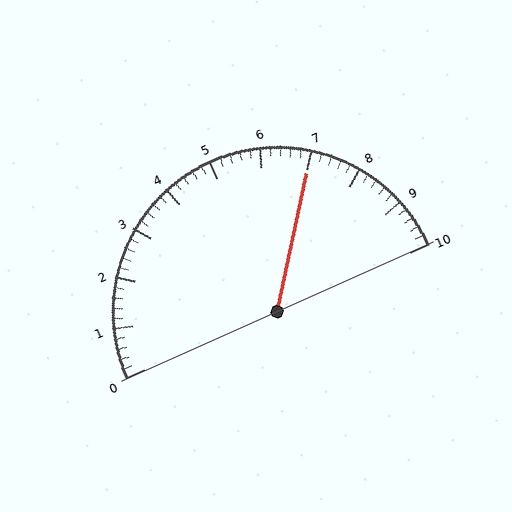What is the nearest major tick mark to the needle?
The nearest major tick mark is 7.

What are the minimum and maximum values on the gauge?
The gauge ranges from 0 to 10.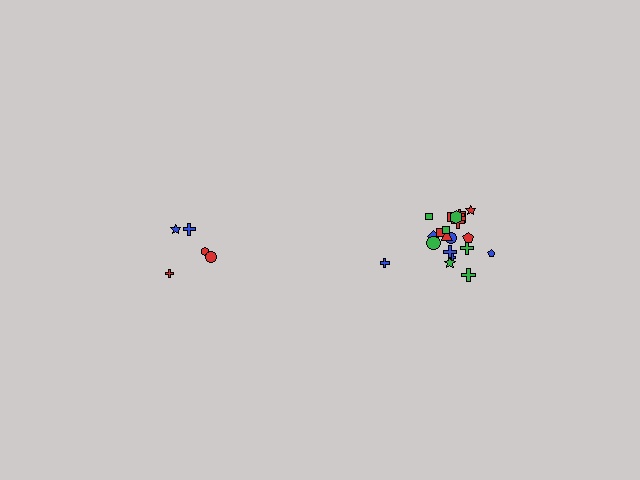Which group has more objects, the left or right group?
The right group.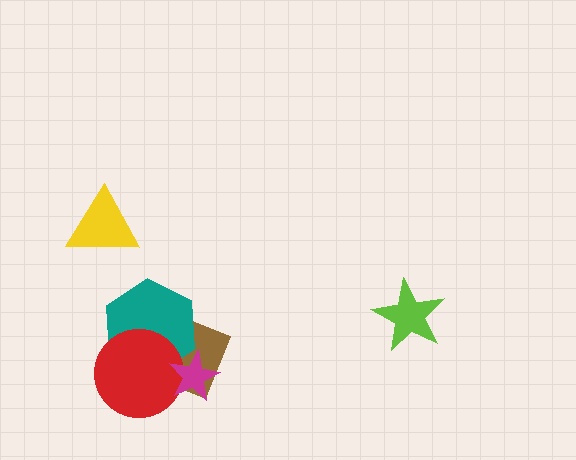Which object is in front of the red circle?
The magenta star is in front of the red circle.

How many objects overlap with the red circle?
3 objects overlap with the red circle.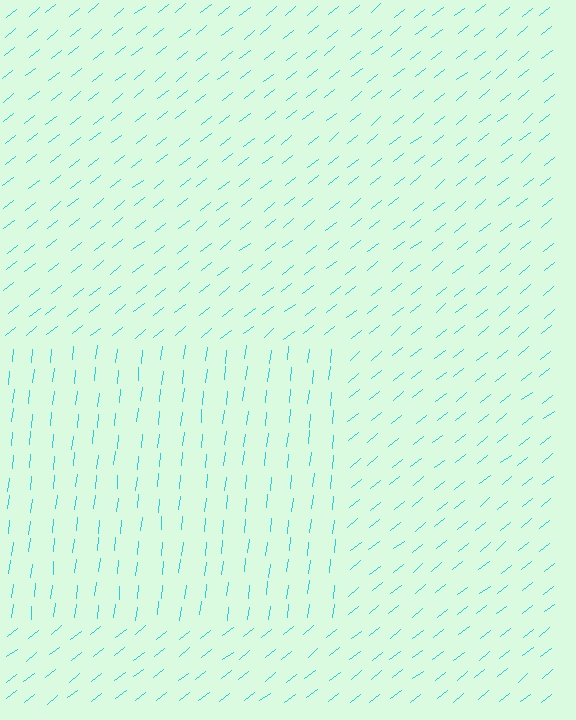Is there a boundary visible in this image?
Yes, there is a texture boundary formed by a change in line orientation.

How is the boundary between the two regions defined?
The boundary is defined purely by a change in line orientation (approximately 45 degrees difference). All lines are the same color and thickness.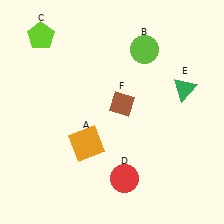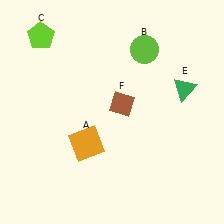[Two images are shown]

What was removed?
The red circle (D) was removed in Image 2.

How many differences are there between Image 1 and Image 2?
There is 1 difference between the two images.